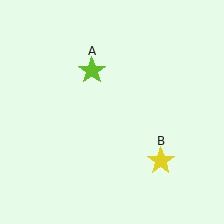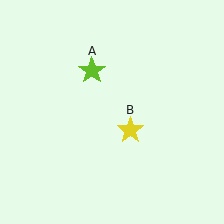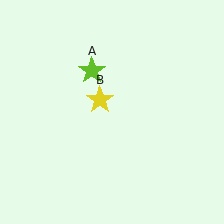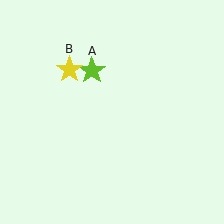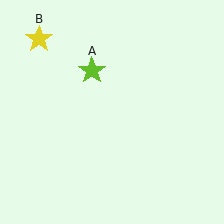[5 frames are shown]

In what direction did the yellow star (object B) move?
The yellow star (object B) moved up and to the left.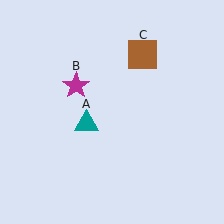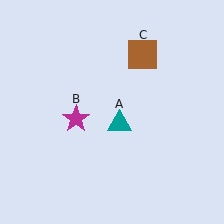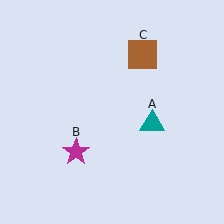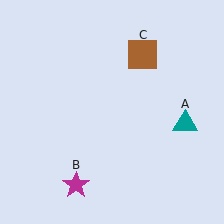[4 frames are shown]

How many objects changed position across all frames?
2 objects changed position: teal triangle (object A), magenta star (object B).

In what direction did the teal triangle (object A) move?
The teal triangle (object A) moved right.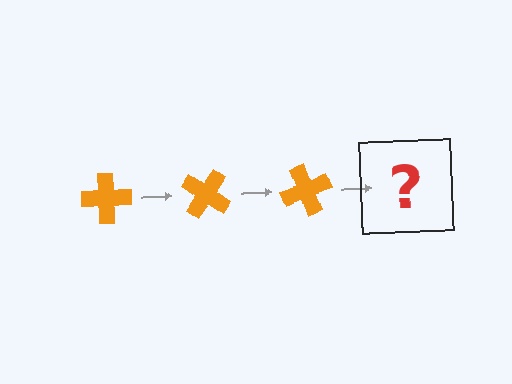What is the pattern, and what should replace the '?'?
The pattern is that the cross rotates 35 degrees each step. The '?' should be an orange cross rotated 105 degrees.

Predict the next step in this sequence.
The next step is an orange cross rotated 105 degrees.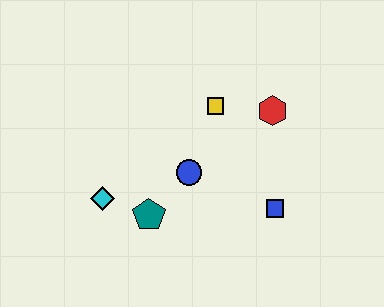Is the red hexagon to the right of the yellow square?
Yes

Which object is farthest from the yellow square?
The cyan diamond is farthest from the yellow square.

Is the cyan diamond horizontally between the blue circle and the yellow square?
No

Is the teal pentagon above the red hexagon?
No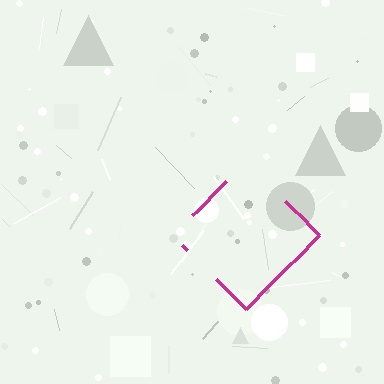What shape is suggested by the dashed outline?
The dashed outline suggests a diamond.